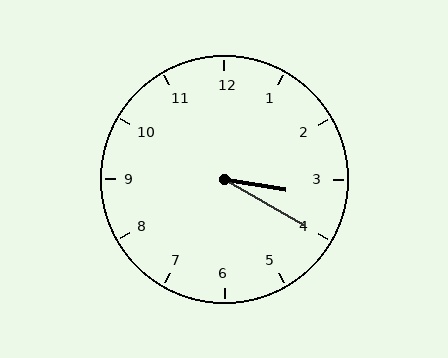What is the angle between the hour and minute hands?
Approximately 20 degrees.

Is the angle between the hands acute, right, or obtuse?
It is acute.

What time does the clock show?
3:20.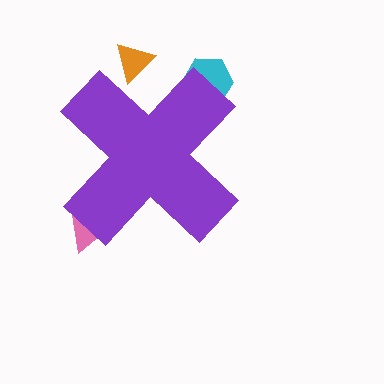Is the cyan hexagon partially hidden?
Yes, the cyan hexagon is partially hidden behind the purple cross.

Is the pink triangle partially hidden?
Yes, the pink triangle is partially hidden behind the purple cross.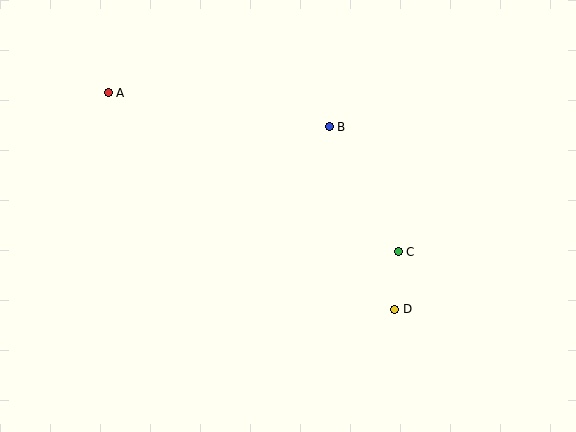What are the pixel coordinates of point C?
Point C is at (398, 252).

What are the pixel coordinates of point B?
Point B is at (329, 127).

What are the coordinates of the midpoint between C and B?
The midpoint between C and B is at (364, 189).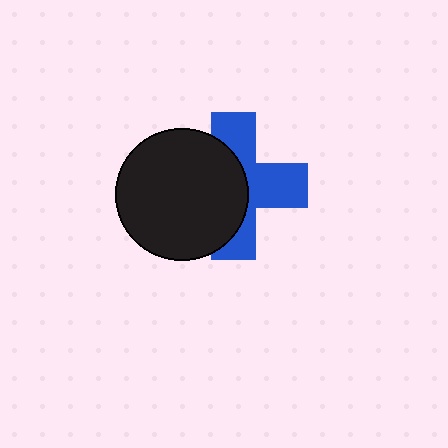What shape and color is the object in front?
The object in front is a black circle.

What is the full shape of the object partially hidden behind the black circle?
The partially hidden object is a blue cross.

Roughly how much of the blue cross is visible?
About half of it is visible (roughly 51%).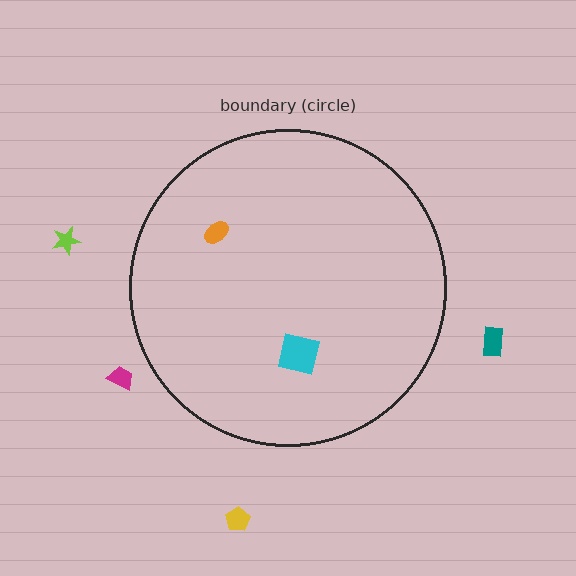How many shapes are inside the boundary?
2 inside, 4 outside.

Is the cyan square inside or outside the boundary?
Inside.